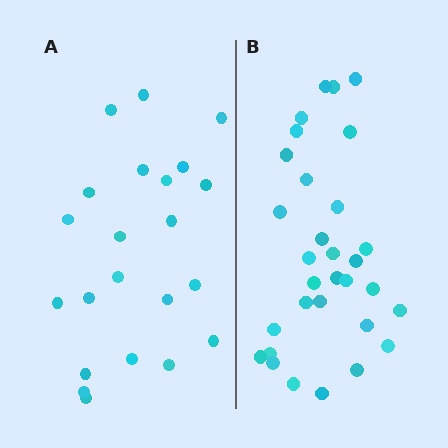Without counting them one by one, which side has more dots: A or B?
Region B (the right region) has more dots.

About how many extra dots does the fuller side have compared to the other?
Region B has roughly 8 or so more dots than region A.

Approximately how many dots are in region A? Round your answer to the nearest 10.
About 20 dots. (The exact count is 22, which rounds to 20.)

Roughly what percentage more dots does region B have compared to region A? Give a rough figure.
About 40% more.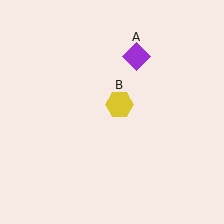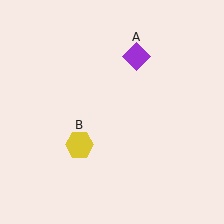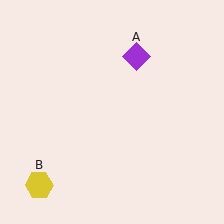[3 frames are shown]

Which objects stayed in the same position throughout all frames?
Purple diamond (object A) remained stationary.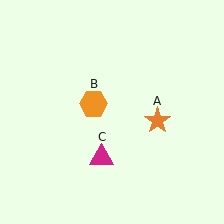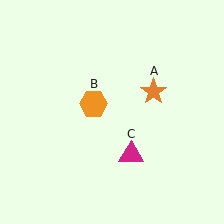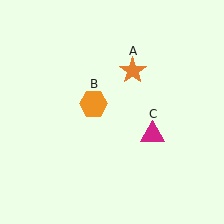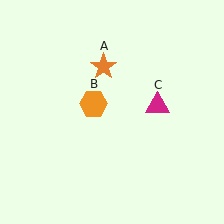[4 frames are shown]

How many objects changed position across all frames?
2 objects changed position: orange star (object A), magenta triangle (object C).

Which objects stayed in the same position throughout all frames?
Orange hexagon (object B) remained stationary.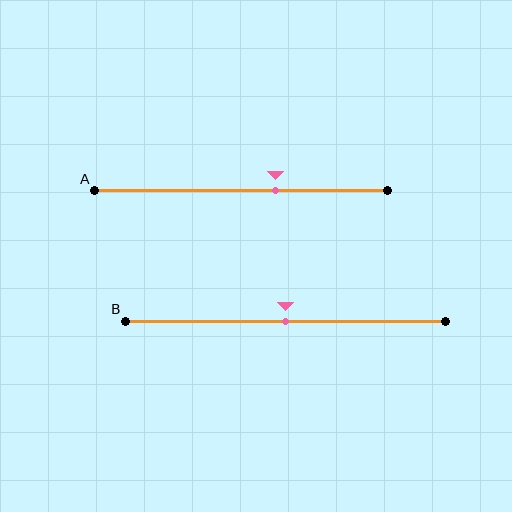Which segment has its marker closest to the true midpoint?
Segment B has its marker closest to the true midpoint.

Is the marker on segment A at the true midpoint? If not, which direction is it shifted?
No, the marker on segment A is shifted to the right by about 12% of the segment length.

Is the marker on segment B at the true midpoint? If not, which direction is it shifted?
Yes, the marker on segment B is at the true midpoint.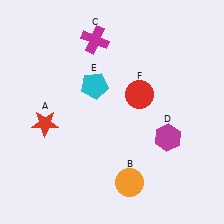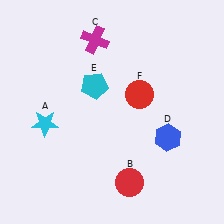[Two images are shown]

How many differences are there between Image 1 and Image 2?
There are 3 differences between the two images.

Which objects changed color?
A changed from red to cyan. B changed from orange to red. D changed from magenta to blue.